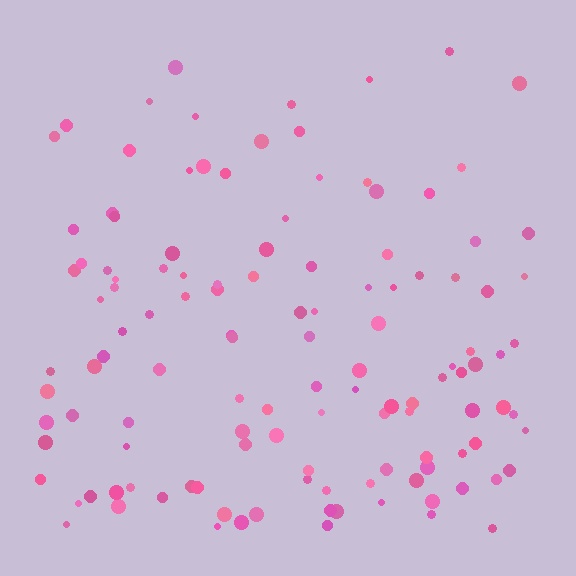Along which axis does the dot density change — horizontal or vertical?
Vertical.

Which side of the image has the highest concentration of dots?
The bottom.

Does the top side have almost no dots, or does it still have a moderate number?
Still a moderate number, just noticeably fewer than the bottom.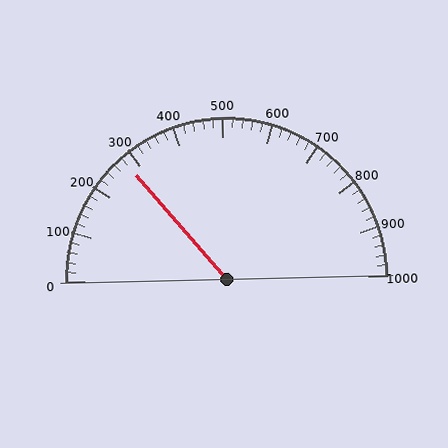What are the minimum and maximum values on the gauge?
The gauge ranges from 0 to 1000.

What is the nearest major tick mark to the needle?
The nearest major tick mark is 300.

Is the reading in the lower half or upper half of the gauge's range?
The reading is in the lower half of the range (0 to 1000).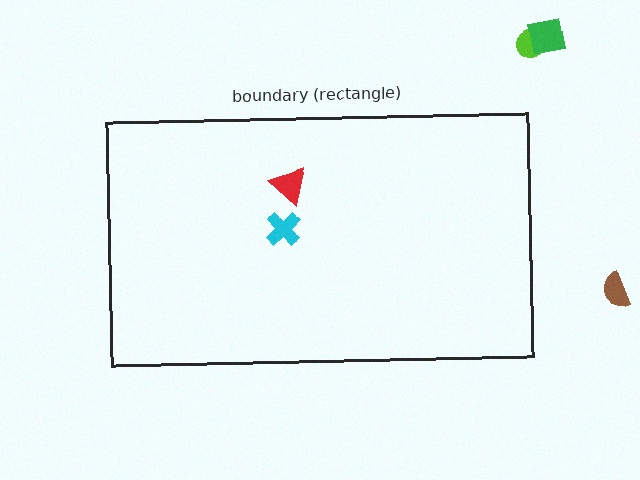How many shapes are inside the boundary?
2 inside, 3 outside.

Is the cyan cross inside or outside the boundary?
Inside.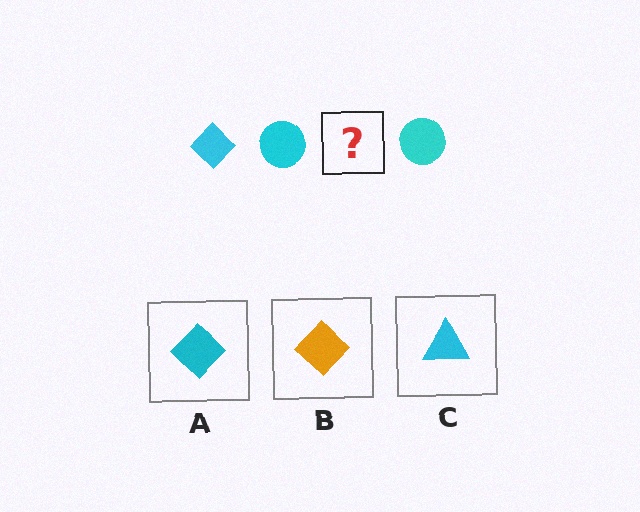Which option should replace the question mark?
Option A.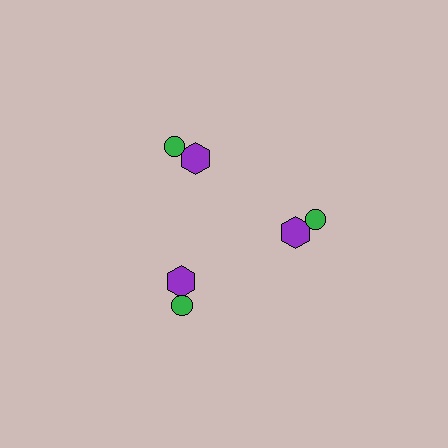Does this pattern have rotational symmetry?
Yes, this pattern has 3-fold rotational symmetry. It looks the same after rotating 120 degrees around the center.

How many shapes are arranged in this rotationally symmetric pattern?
There are 6 shapes, arranged in 3 groups of 2.